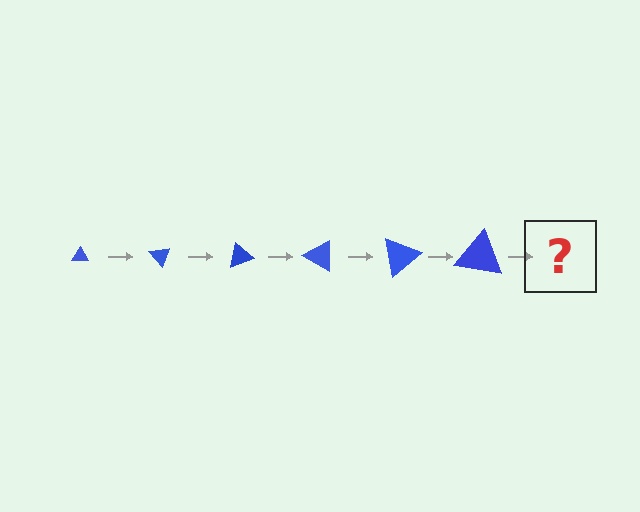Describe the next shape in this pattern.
It should be a triangle, larger than the previous one and rotated 300 degrees from the start.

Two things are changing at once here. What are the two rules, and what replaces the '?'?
The two rules are that the triangle grows larger each step and it rotates 50 degrees each step. The '?' should be a triangle, larger than the previous one and rotated 300 degrees from the start.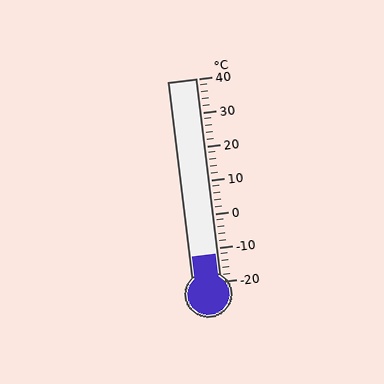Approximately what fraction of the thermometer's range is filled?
The thermometer is filled to approximately 15% of its range.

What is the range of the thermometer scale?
The thermometer scale ranges from -20°C to 40°C.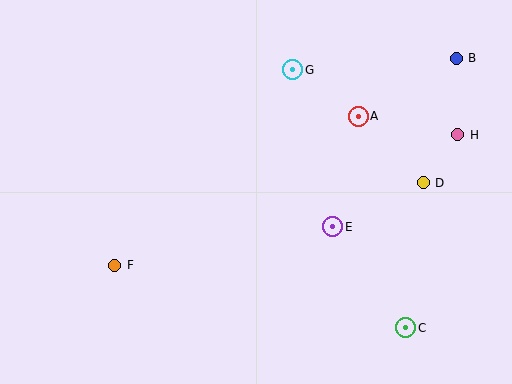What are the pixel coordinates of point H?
Point H is at (458, 135).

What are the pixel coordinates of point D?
Point D is at (423, 183).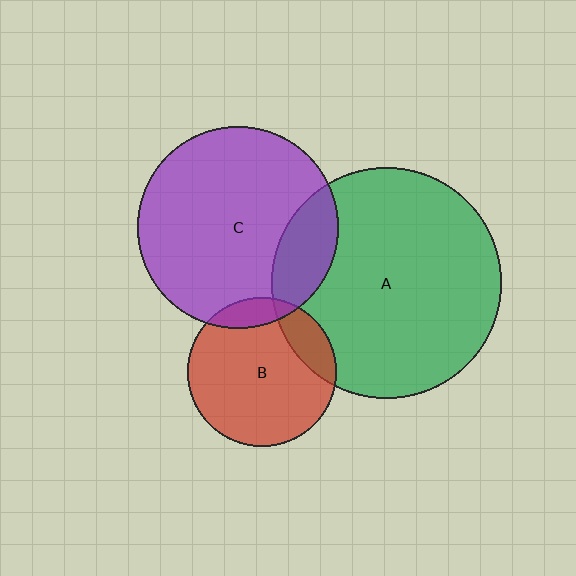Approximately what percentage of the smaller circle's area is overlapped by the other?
Approximately 15%.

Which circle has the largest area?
Circle A (green).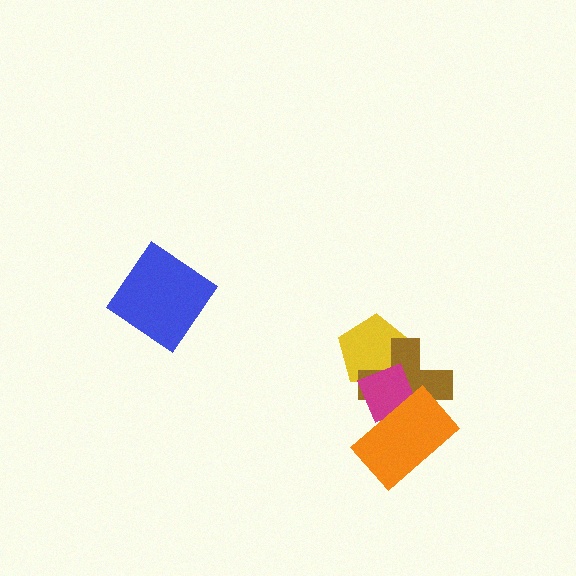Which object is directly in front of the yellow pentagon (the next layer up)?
The brown cross is directly in front of the yellow pentagon.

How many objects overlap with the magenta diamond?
3 objects overlap with the magenta diamond.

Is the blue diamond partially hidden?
No, no other shape covers it.